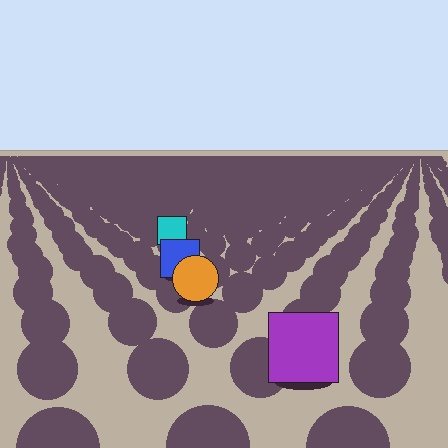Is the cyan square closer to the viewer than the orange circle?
No. The orange circle is closer — you can tell from the texture gradient: the ground texture is coarser near it.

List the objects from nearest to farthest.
From nearest to farthest: the purple square, the orange circle, the blue square, the cyan square.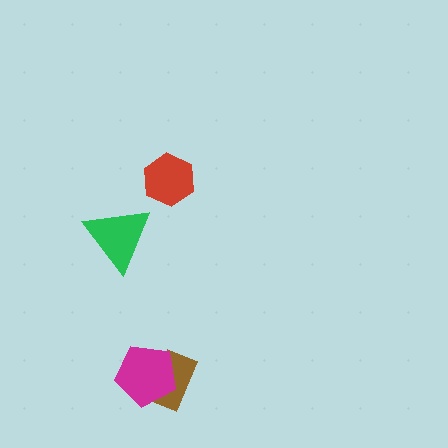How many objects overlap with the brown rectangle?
1 object overlaps with the brown rectangle.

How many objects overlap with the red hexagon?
0 objects overlap with the red hexagon.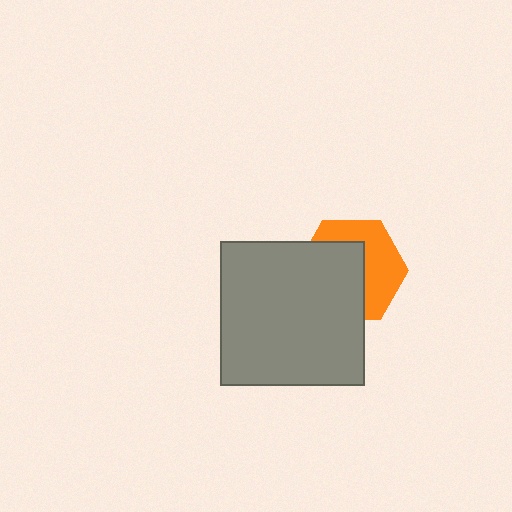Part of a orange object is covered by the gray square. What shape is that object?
It is a hexagon.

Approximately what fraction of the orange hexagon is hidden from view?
Roughly 54% of the orange hexagon is hidden behind the gray square.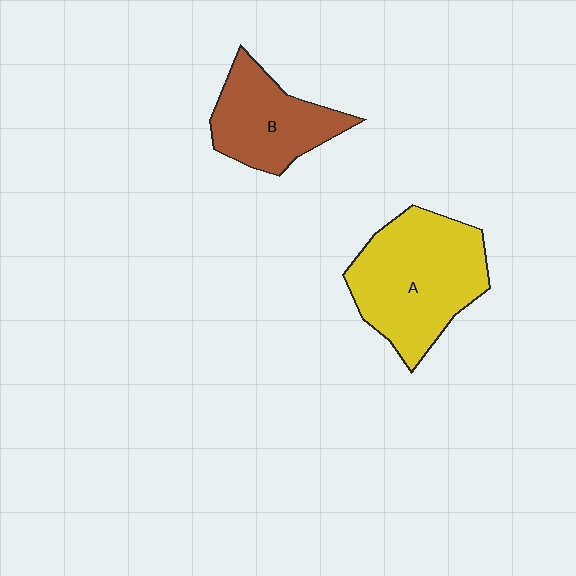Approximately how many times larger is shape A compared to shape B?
Approximately 1.5 times.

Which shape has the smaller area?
Shape B (brown).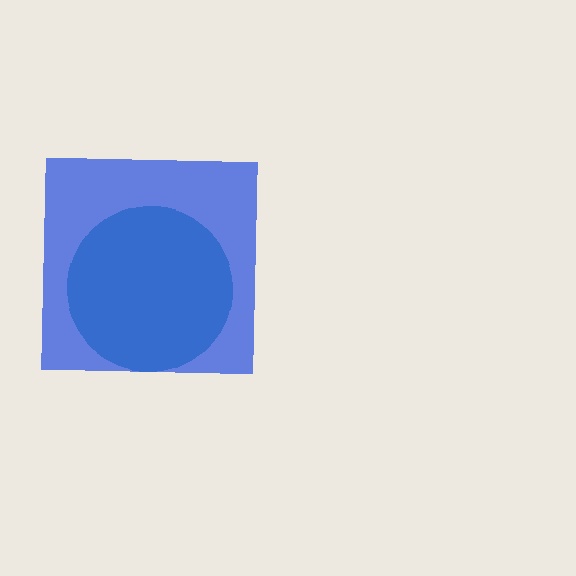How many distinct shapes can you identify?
There are 2 distinct shapes: a teal circle, a blue square.